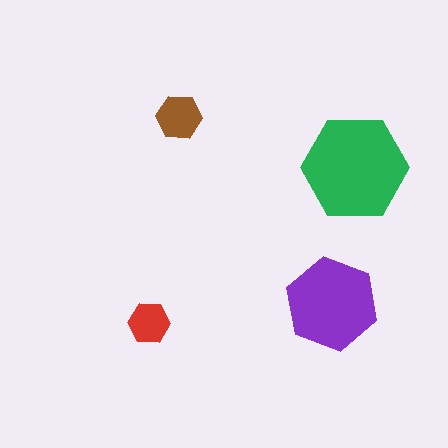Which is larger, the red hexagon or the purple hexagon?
The purple one.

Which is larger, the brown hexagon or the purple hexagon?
The purple one.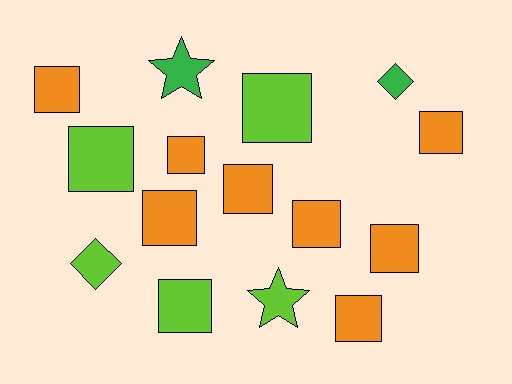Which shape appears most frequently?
Square, with 11 objects.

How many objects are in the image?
There are 15 objects.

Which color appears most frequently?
Orange, with 8 objects.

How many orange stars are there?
There are no orange stars.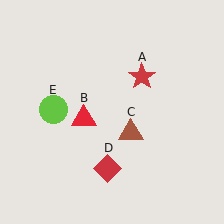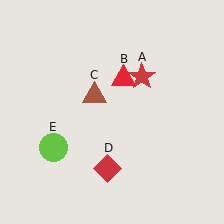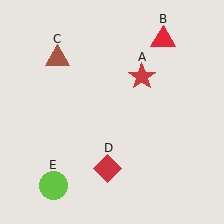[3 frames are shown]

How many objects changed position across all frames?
3 objects changed position: red triangle (object B), brown triangle (object C), lime circle (object E).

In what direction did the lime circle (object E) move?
The lime circle (object E) moved down.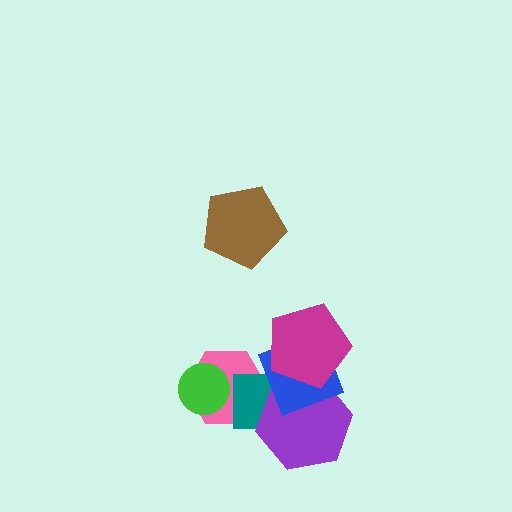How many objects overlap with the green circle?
1 object overlaps with the green circle.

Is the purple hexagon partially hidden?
Yes, it is partially covered by another shape.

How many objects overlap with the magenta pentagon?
3 objects overlap with the magenta pentagon.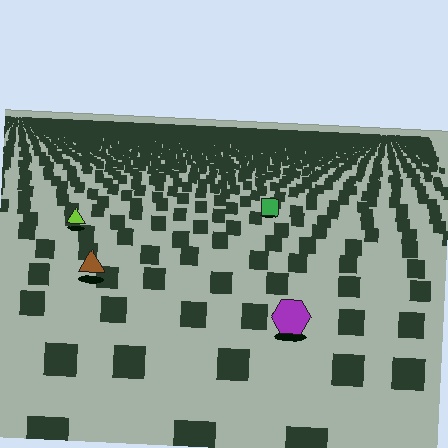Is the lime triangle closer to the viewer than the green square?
Yes. The lime triangle is closer — you can tell from the texture gradient: the ground texture is coarser near it.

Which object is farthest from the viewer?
The green square is farthest from the viewer. It appears smaller and the ground texture around it is denser.